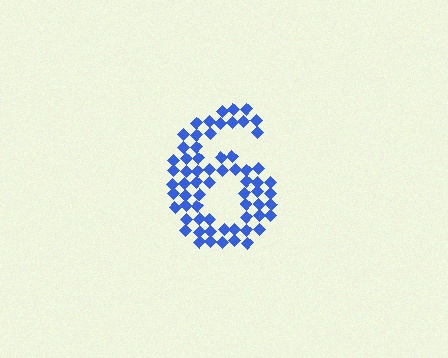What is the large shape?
The large shape is the digit 6.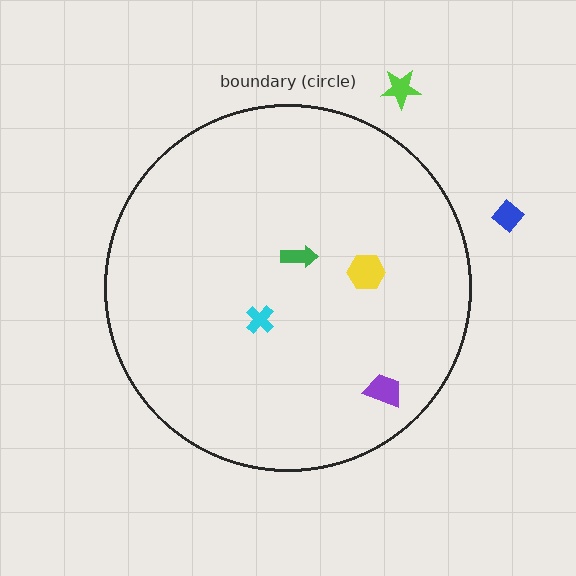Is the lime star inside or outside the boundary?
Outside.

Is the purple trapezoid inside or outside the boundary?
Inside.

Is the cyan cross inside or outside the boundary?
Inside.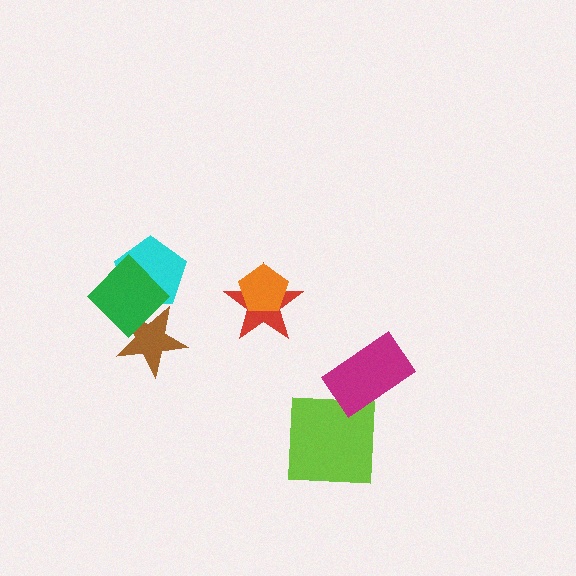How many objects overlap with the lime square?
0 objects overlap with the lime square.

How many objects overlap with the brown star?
2 objects overlap with the brown star.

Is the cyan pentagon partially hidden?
Yes, it is partially covered by another shape.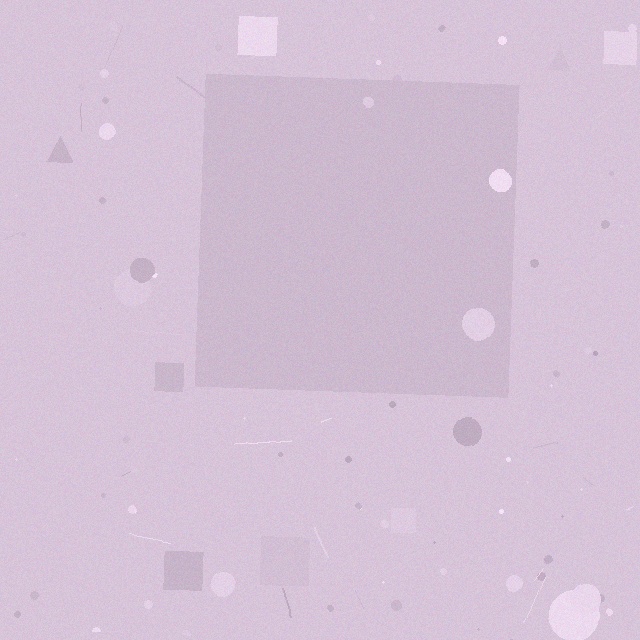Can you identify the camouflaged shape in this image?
The camouflaged shape is a square.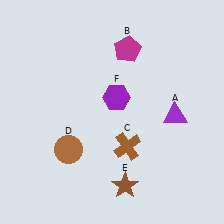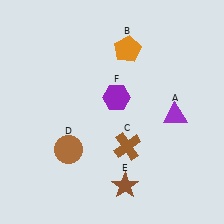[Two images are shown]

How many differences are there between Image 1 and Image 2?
There is 1 difference between the two images.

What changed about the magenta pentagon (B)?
In Image 1, B is magenta. In Image 2, it changed to orange.